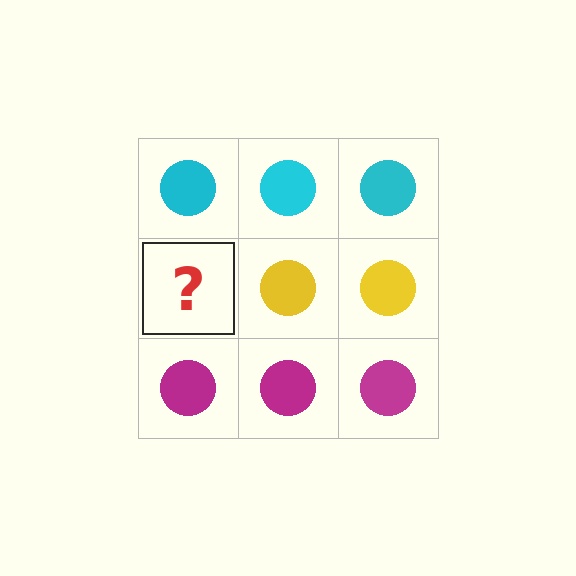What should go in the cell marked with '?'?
The missing cell should contain a yellow circle.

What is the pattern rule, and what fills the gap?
The rule is that each row has a consistent color. The gap should be filled with a yellow circle.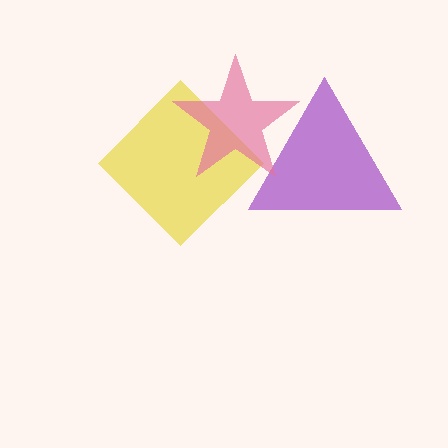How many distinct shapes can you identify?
There are 3 distinct shapes: a purple triangle, a yellow diamond, a pink star.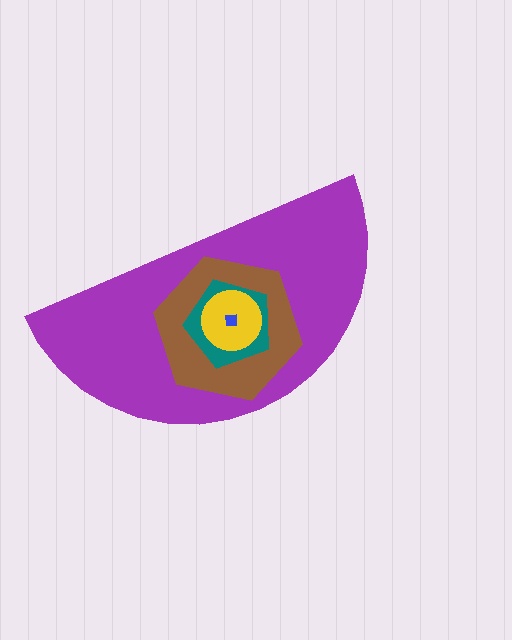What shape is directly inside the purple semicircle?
The brown hexagon.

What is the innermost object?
The blue square.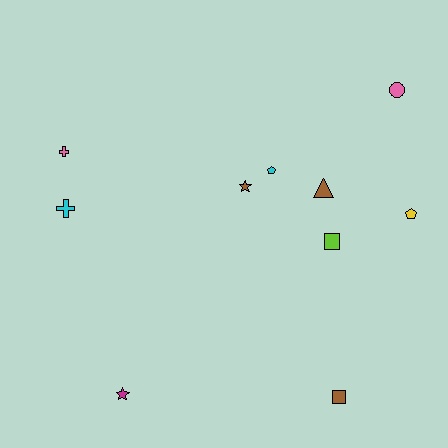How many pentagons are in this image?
There are 2 pentagons.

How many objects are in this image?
There are 10 objects.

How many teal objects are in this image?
There are no teal objects.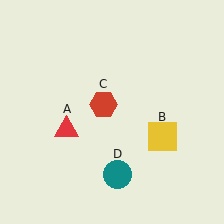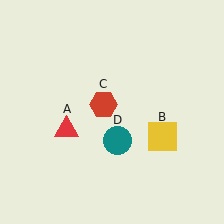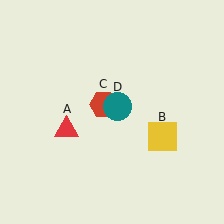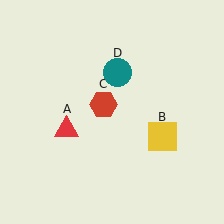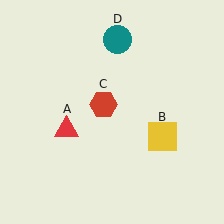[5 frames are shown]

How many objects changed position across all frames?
1 object changed position: teal circle (object D).